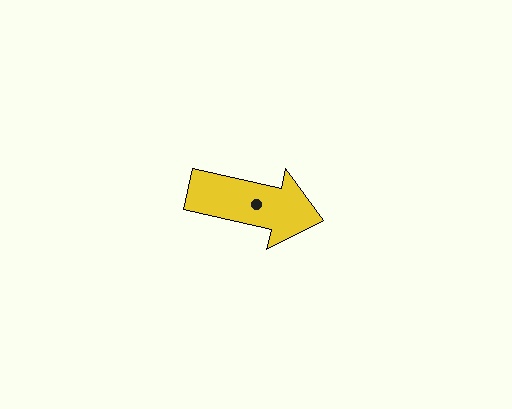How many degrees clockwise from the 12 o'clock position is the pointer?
Approximately 103 degrees.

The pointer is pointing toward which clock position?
Roughly 3 o'clock.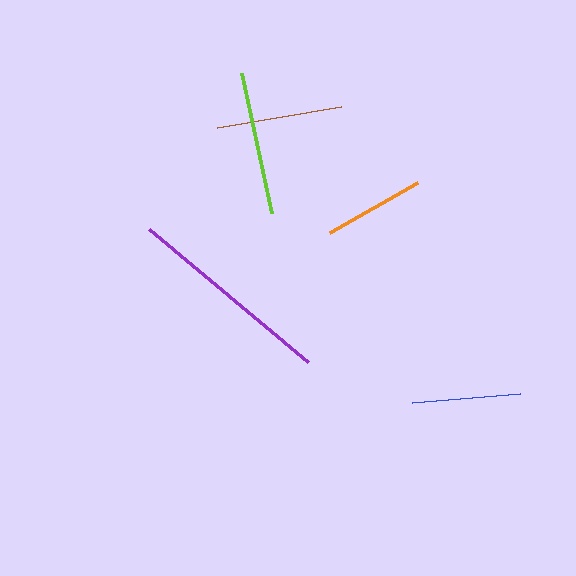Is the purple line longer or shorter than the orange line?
The purple line is longer than the orange line.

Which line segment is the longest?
The purple line is the longest at approximately 208 pixels.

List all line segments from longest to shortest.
From longest to shortest: purple, lime, brown, blue, orange.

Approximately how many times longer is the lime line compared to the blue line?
The lime line is approximately 1.3 times the length of the blue line.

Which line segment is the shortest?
The orange line is the shortest at approximately 102 pixels.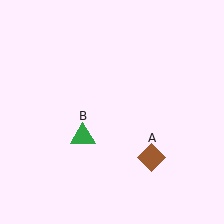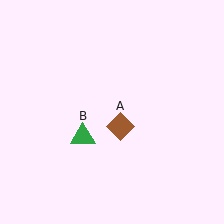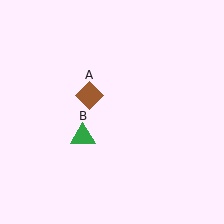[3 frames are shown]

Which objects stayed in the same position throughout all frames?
Green triangle (object B) remained stationary.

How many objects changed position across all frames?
1 object changed position: brown diamond (object A).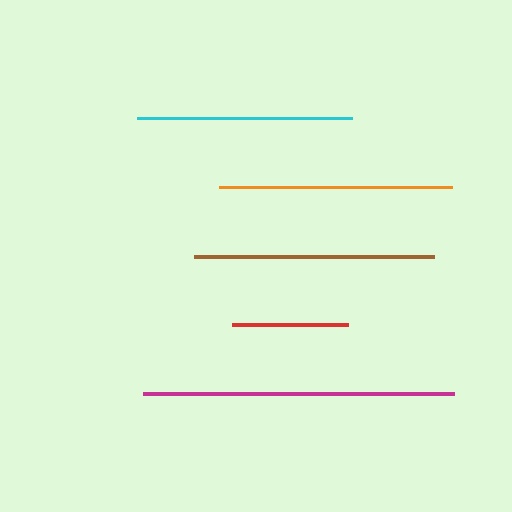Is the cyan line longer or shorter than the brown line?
The brown line is longer than the cyan line.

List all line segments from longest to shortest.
From longest to shortest: magenta, brown, orange, cyan, red.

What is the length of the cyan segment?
The cyan segment is approximately 215 pixels long.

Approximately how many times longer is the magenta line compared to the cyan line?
The magenta line is approximately 1.4 times the length of the cyan line.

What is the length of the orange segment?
The orange segment is approximately 233 pixels long.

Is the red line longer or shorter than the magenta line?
The magenta line is longer than the red line.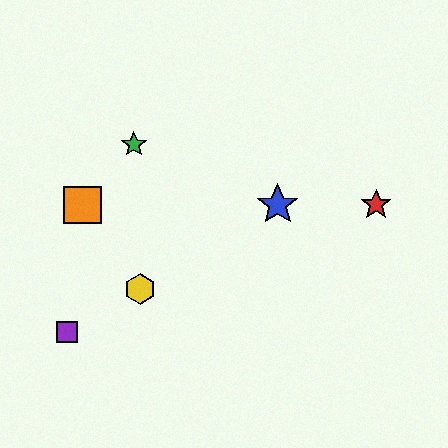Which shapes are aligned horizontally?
The red star, the blue star, the orange square are aligned horizontally.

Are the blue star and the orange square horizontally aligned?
Yes, both are at y≈205.